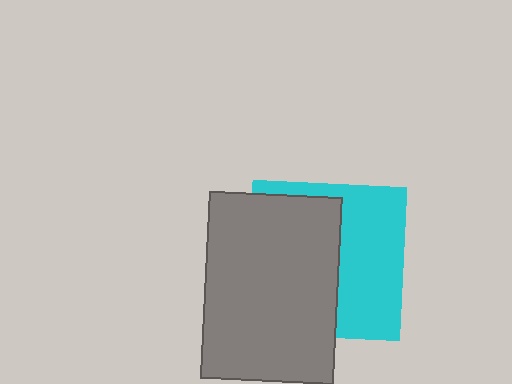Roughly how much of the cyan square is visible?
About half of it is visible (roughly 46%).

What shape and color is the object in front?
The object in front is a gray rectangle.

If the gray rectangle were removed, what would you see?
You would see the complete cyan square.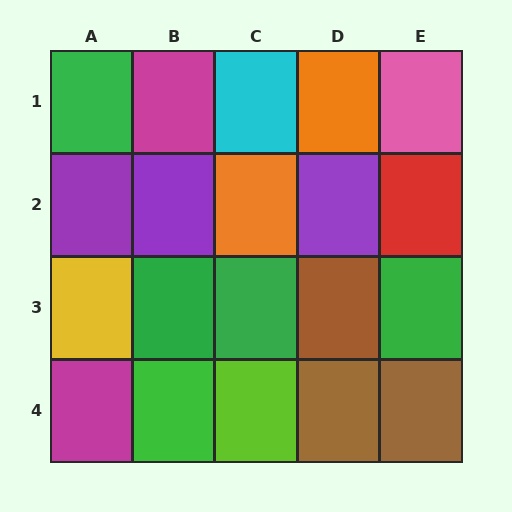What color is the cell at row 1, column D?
Orange.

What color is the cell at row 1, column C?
Cyan.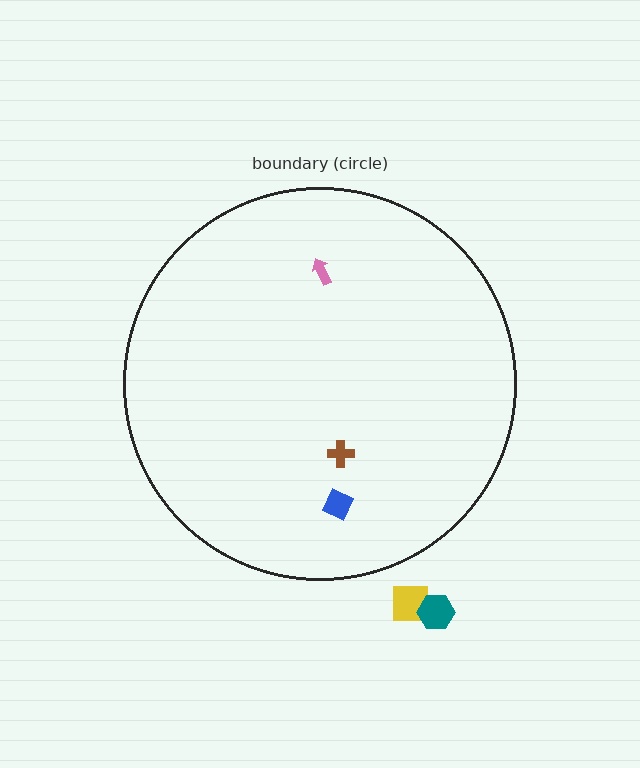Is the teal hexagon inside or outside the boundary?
Outside.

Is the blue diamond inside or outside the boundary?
Inside.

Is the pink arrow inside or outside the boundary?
Inside.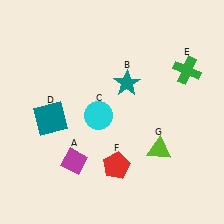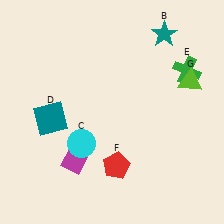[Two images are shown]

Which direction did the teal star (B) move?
The teal star (B) moved up.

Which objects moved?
The objects that moved are: the teal star (B), the cyan circle (C), the lime triangle (G).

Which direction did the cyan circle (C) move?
The cyan circle (C) moved down.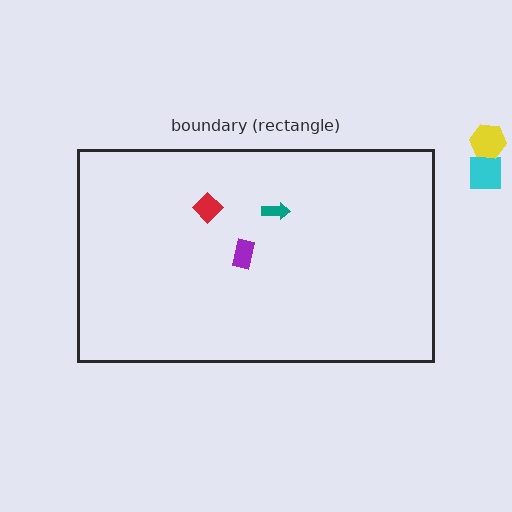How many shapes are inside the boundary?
3 inside, 2 outside.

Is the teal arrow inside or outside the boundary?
Inside.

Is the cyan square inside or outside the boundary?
Outside.